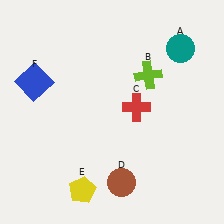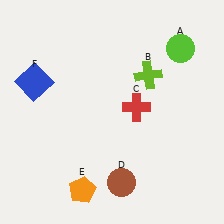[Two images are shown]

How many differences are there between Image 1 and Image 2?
There are 2 differences between the two images.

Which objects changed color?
A changed from teal to lime. E changed from yellow to orange.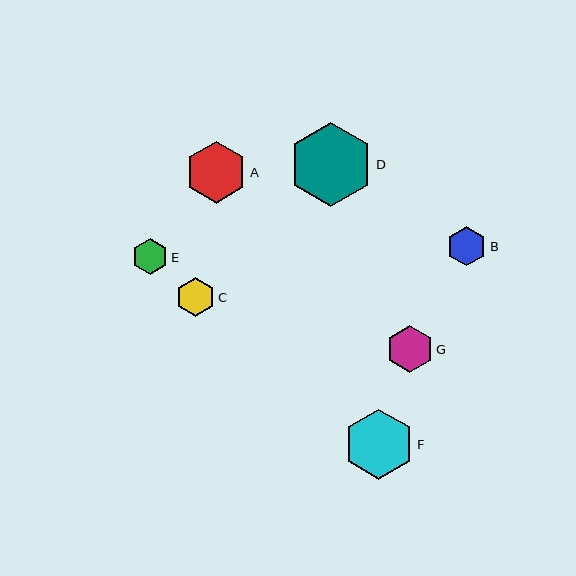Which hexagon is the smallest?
Hexagon E is the smallest with a size of approximately 36 pixels.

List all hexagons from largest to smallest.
From largest to smallest: D, F, A, G, B, C, E.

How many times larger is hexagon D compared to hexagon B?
Hexagon D is approximately 2.1 times the size of hexagon B.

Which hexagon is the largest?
Hexagon D is the largest with a size of approximately 84 pixels.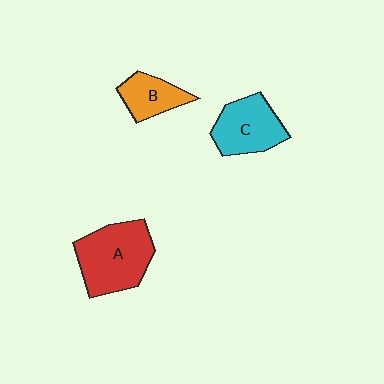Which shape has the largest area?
Shape A (red).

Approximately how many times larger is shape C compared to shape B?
Approximately 1.5 times.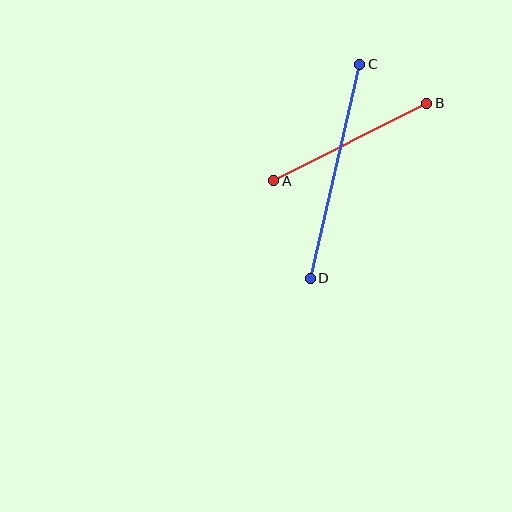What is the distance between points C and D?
The distance is approximately 220 pixels.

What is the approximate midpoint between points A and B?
The midpoint is at approximately (350, 142) pixels.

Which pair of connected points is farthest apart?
Points C and D are farthest apart.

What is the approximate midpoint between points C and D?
The midpoint is at approximately (335, 171) pixels.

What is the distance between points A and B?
The distance is approximately 172 pixels.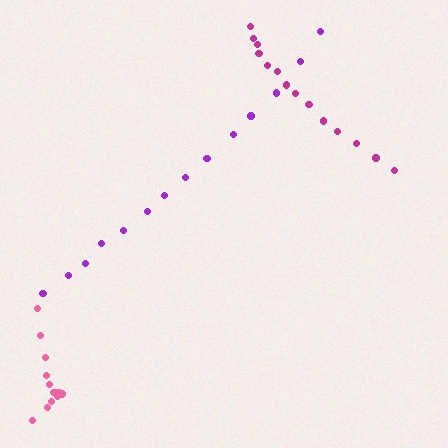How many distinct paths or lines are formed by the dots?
There are 3 distinct paths.